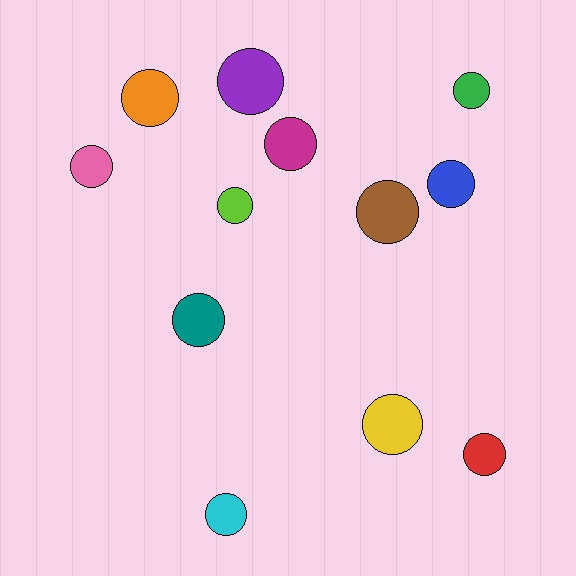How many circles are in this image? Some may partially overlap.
There are 12 circles.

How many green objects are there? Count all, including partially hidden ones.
There is 1 green object.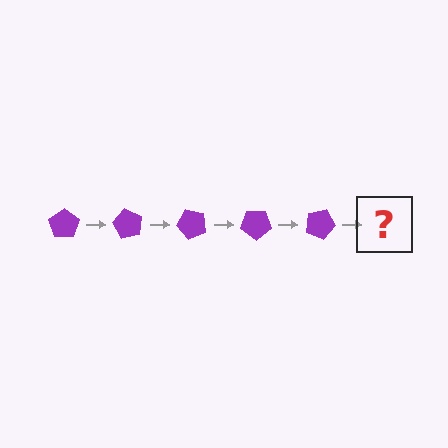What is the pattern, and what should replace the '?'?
The pattern is that the pentagon rotates 60 degrees each step. The '?' should be a purple pentagon rotated 300 degrees.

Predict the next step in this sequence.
The next step is a purple pentagon rotated 300 degrees.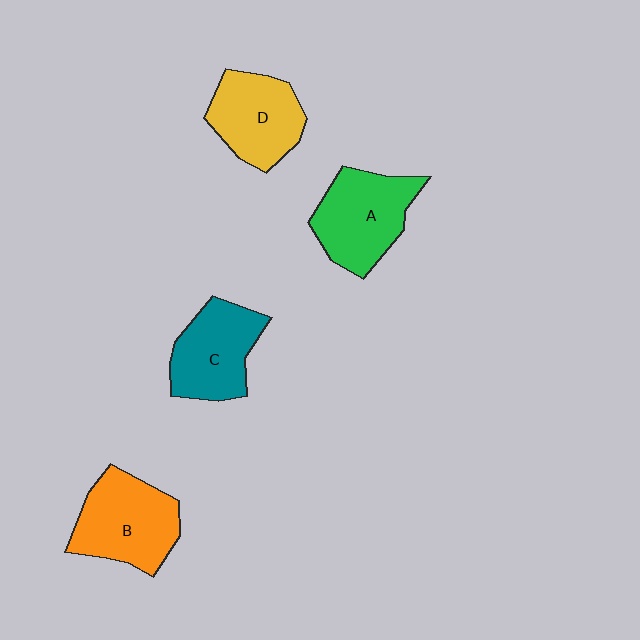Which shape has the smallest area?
Shape D (yellow).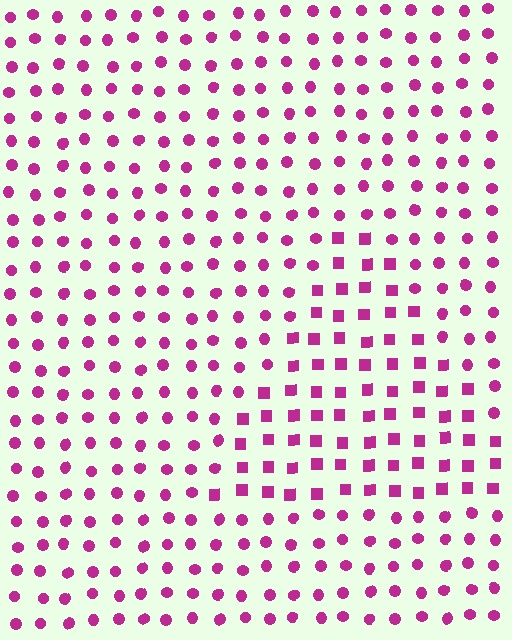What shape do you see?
I see a triangle.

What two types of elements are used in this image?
The image uses squares inside the triangle region and circles outside it.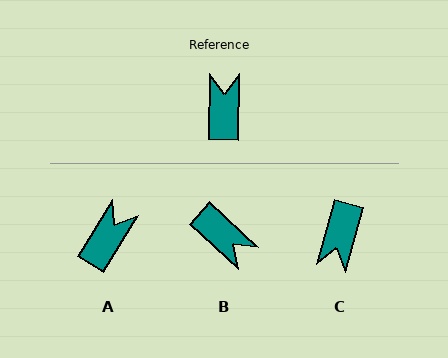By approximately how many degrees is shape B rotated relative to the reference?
Approximately 132 degrees clockwise.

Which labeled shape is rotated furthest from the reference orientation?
C, about 166 degrees away.